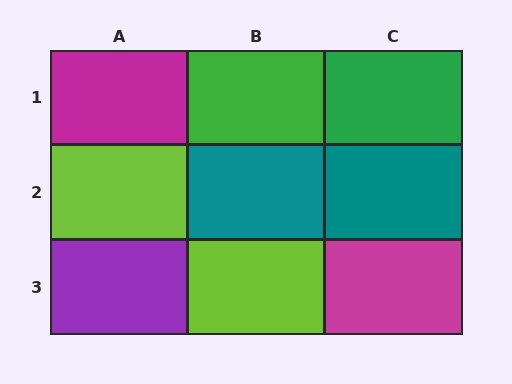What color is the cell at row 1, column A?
Magenta.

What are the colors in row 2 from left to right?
Lime, teal, teal.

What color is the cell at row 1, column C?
Green.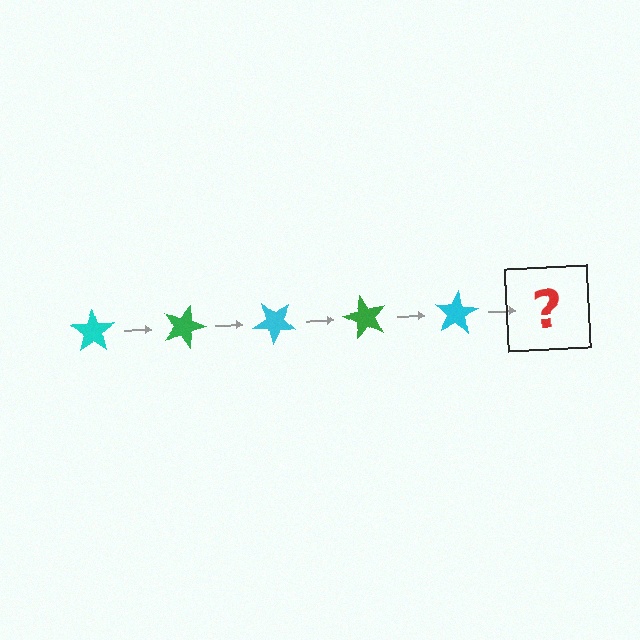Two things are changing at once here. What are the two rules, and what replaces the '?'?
The two rules are that it rotates 20 degrees each step and the color cycles through cyan and green. The '?' should be a green star, rotated 100 degrees from the start.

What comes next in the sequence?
The next element should be a green star, rotated 100 degrees from the start.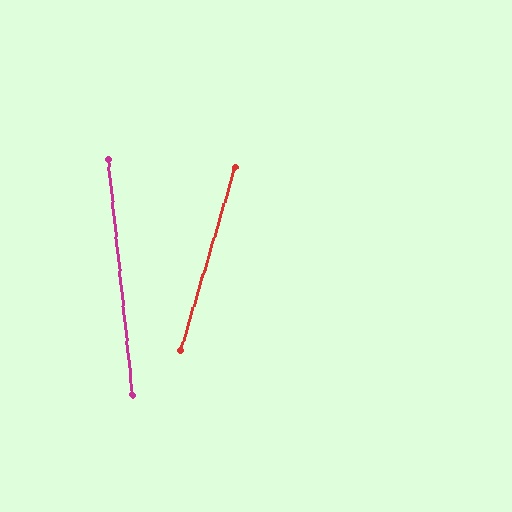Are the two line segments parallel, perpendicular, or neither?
Neither parallel nor perpendicular — they differ by about 23°.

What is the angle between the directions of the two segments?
Approximately 23 degrees.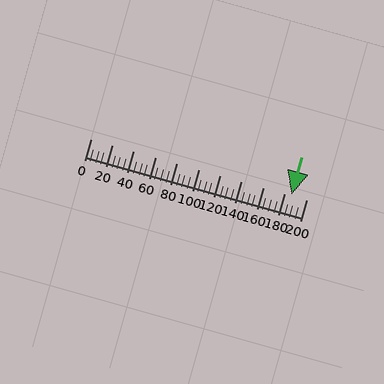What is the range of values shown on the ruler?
The ruler shows values from 0 to 200.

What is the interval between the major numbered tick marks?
The major tick marks are spaced 20 units apart.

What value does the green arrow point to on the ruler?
The green arrow points to approximately 186.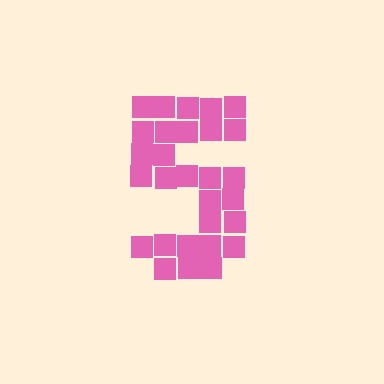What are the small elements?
The small elements are squares.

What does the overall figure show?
The overall figure shows the digit 5.